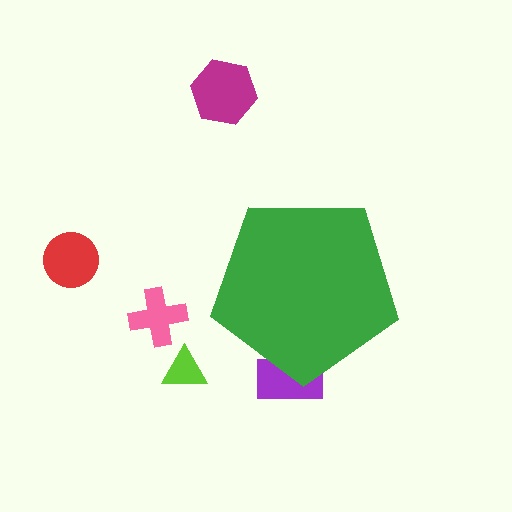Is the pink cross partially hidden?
No, the pink cross is fully visible.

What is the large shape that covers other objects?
A green pentagon.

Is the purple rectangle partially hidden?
Yes, the purple rectangle is partially hidden behind the green pentagon.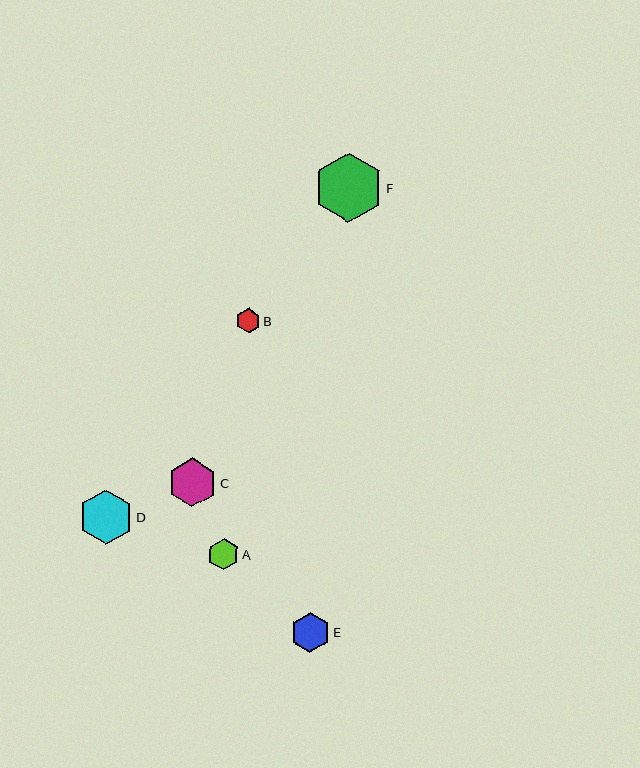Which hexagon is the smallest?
Hexagon B is the smallest with a size of approximately 24 pixels.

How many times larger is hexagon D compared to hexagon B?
Hexagon D is approximately 2.2 times the size of hexagon B.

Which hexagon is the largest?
Hexagon F is the largest with a size of approximately 69 pixels.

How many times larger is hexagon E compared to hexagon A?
Hexagon E is approximately 1.3 times the size of hexagon A.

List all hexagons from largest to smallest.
From largest to smallest: F, D, C, E, A, B.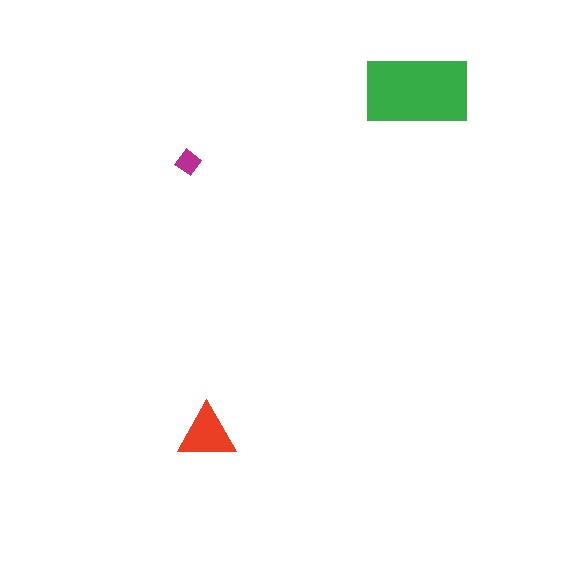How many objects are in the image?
There are 3 objects in the image.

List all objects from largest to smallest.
The green rectangle, the red triangle, the magenta diamond.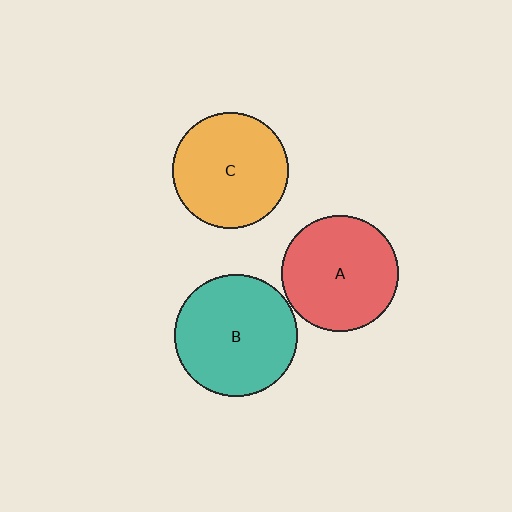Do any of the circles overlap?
No, none of the circles overlap.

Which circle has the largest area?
Circle B (teal).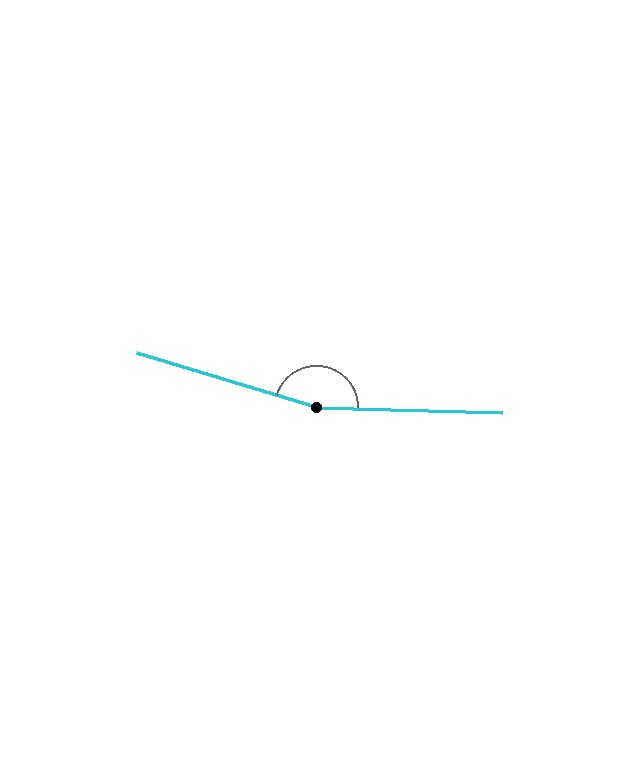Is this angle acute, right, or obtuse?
It is obtuse.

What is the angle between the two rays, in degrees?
Approximately 165 degrees.